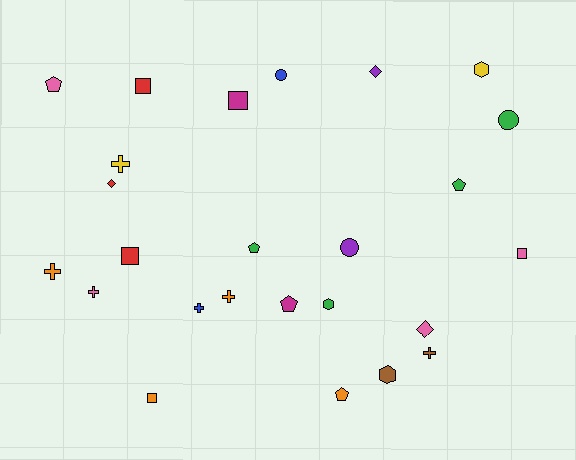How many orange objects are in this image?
There are 4 orange objects.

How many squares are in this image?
There are 5 squares.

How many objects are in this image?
There are 25 objects.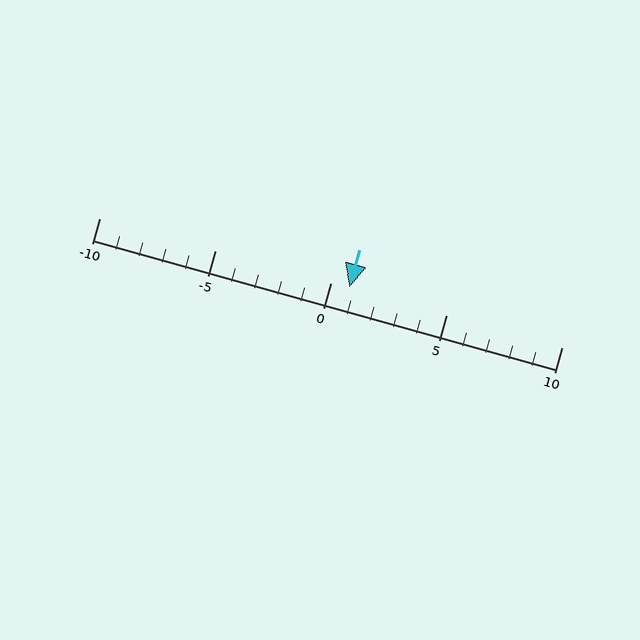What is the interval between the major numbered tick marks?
The major tick marks are spaced 5 units apart.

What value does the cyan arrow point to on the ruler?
The cyan arrow points to approximately 1.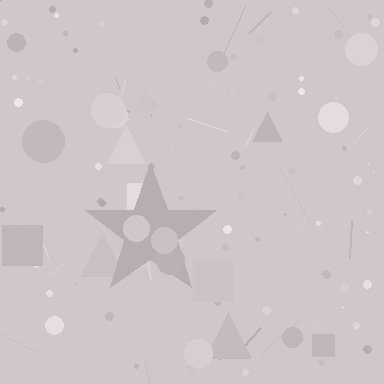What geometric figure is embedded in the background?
A star is embedded in the background.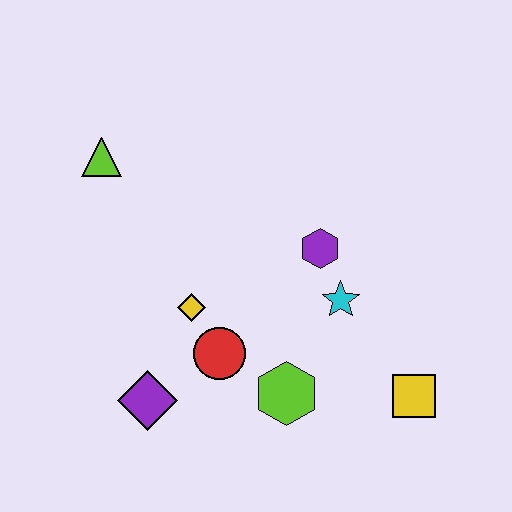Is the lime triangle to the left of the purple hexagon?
Yes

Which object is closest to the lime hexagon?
The red circle is closest to the lime hexagon.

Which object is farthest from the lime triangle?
The yellow square is farthest from the lime triangle.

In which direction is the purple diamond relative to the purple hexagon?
The purple diamond is to the left of the purple hexagon.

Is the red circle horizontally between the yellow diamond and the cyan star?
Yes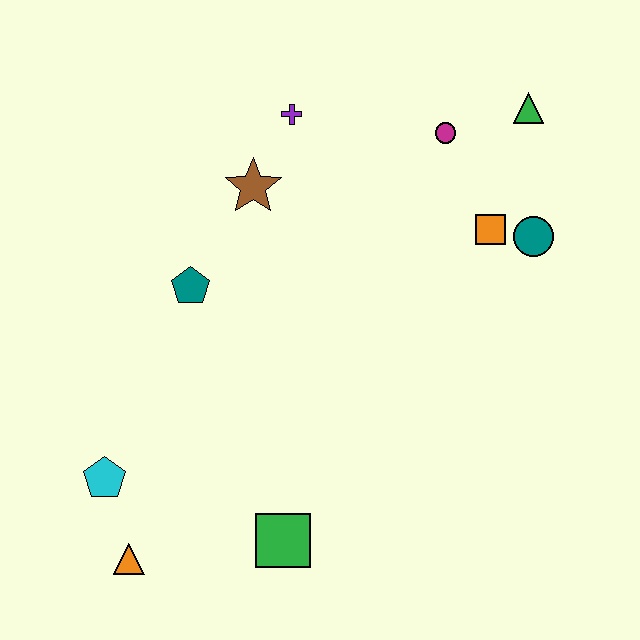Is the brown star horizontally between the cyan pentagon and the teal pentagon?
No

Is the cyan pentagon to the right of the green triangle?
No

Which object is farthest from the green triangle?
The orange triangle is farthest from the green triangle.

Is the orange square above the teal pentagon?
Yes